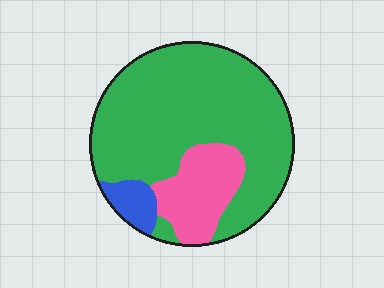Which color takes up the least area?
Blue, at roughly 5%.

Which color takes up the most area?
Green, at roughly 75%.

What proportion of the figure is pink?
Pink covers about 20% of the figure.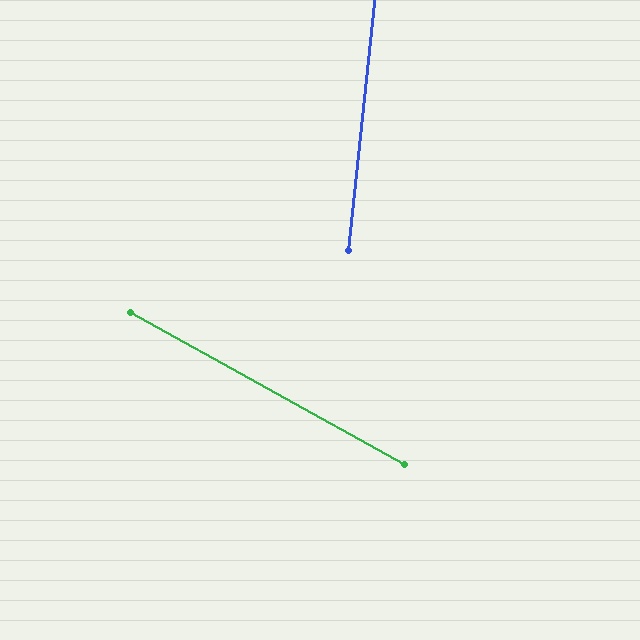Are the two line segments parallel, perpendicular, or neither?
Neither parallel nor perpendicular — they differ by about 67°.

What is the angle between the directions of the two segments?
Approximately 67 degrees.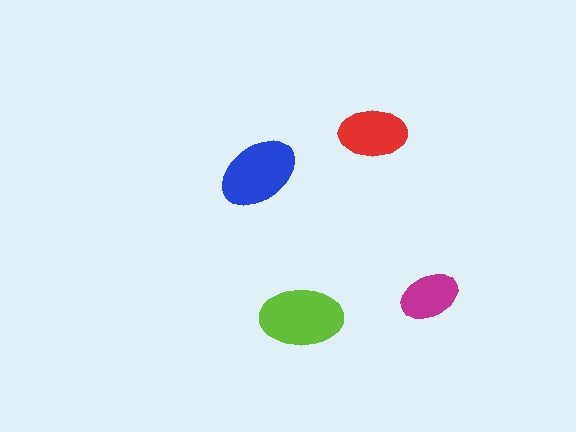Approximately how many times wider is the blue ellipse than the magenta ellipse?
About 1.5 times wider.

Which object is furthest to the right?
The magenta ellipse is rightmost.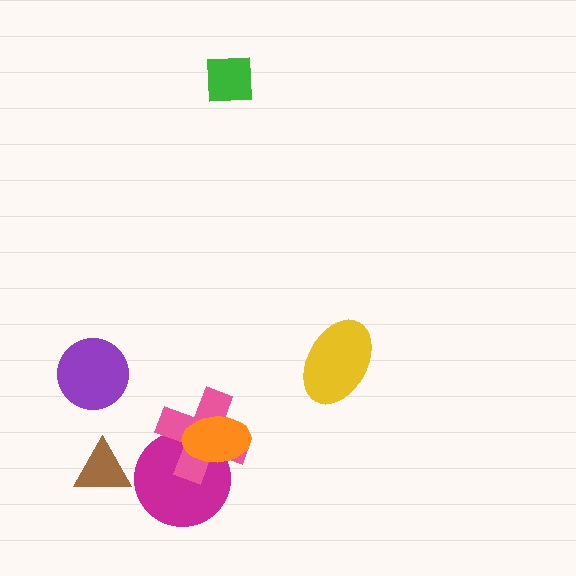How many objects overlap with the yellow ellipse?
0 objects overlap with the yellow ellipse.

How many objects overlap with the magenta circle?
2 objects overlap with the magenta circle.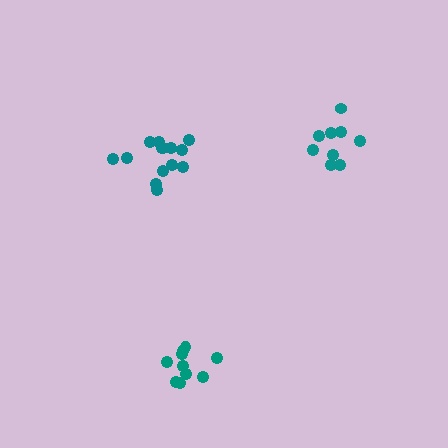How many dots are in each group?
Group 1: 14 dots, Group 2: 9 dots, Group 3: 10 dots (33 total).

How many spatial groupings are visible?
There are 3 spatial groupings.